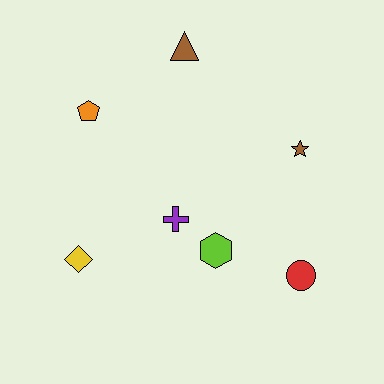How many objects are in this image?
There are 7 objects.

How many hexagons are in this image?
There is 1 hexagon.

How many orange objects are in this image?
There is 1 orange object.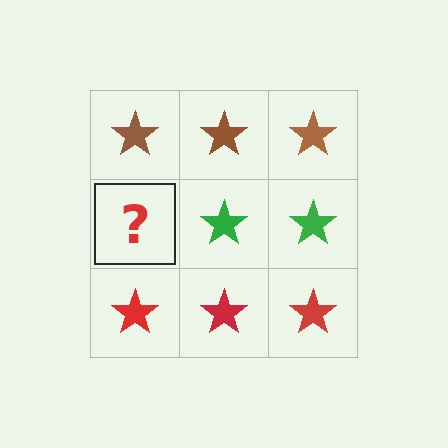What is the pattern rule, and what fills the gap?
The rule is that each row has a consistent color. The gap should be filled with a green star.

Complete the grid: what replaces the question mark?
The question mark should be replaced with a green star.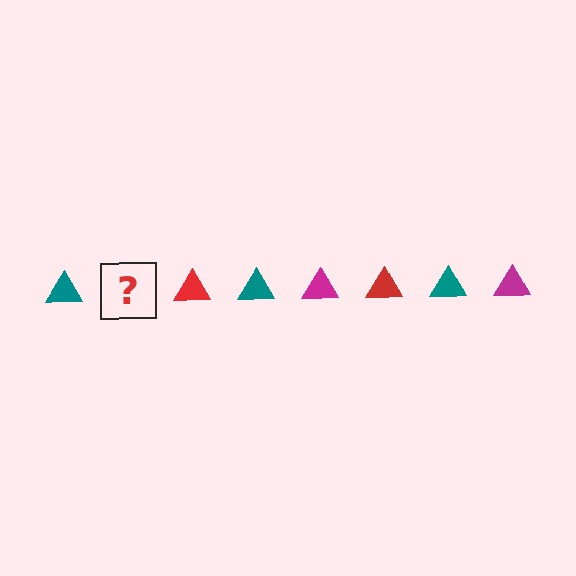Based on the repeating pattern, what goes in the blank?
The blank should be a magenta triangle.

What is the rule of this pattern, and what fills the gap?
The rule is that the pattern cycles through teal, magenta, red triangles. The gap should be filled with a magenta triangle.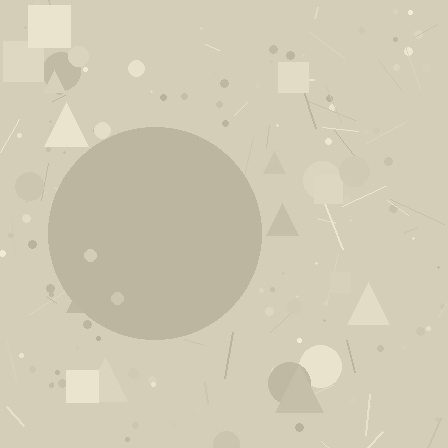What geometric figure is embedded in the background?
A circle is embedded in the background.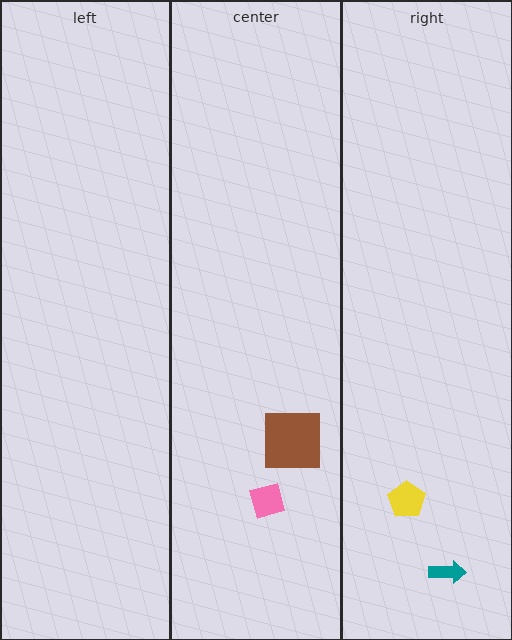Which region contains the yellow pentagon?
The right region.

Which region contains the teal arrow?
The right region.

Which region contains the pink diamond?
The center region.